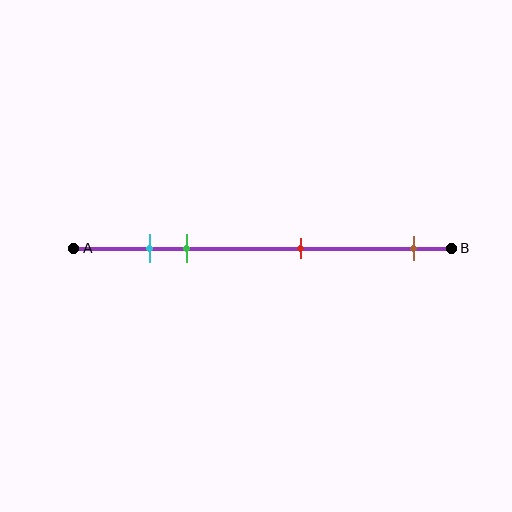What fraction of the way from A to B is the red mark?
The red mark is approximately 60% (0.6) of the way from A to B.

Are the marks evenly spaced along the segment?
No, the marks are not evenly spaced.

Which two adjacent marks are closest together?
The cyan and green marks are the closest adjacent pair.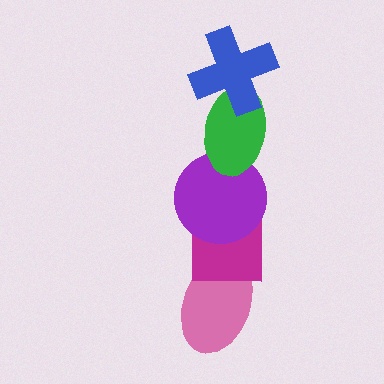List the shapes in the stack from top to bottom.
From top to bottom: the blue cross, the green ellipse, the purple circle, the magenta square, the pink ellipse.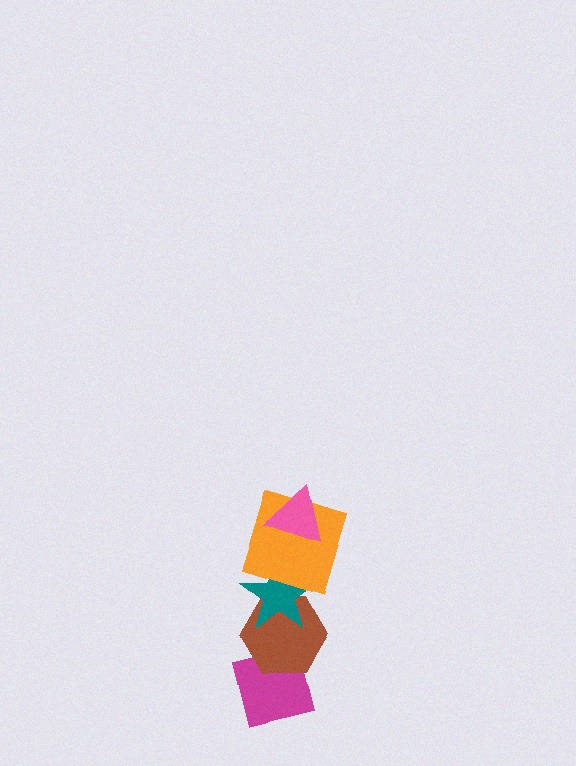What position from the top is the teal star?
The teal star is 3rd from the top.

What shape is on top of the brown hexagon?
The teal star is on top of the brown hexagon.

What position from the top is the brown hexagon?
The brown hexagon is 4th from the top.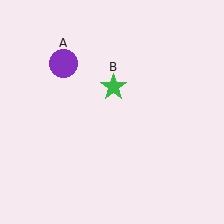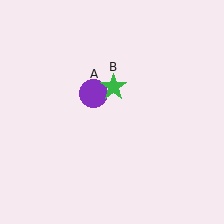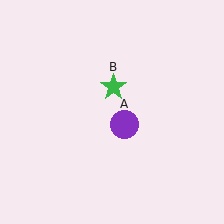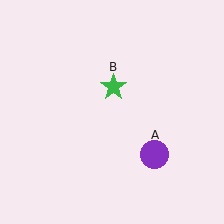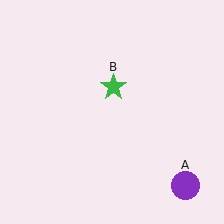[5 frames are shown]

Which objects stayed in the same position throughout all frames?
Green star (object B) remained stationary.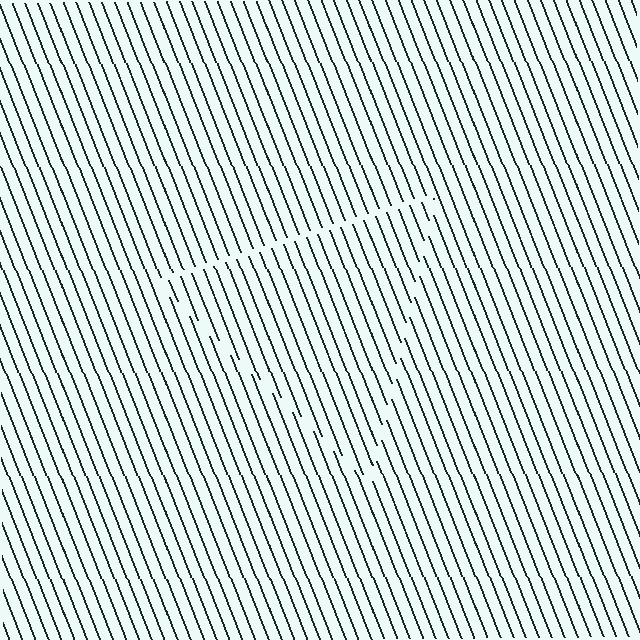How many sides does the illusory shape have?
3 sides — the line-ends trace a triangle.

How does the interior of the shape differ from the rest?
The interior of the shape contains the same grating, shifted by half a period — the contour is defined by the phase discontinuity where line-ends from the inner and outer gratings abut.